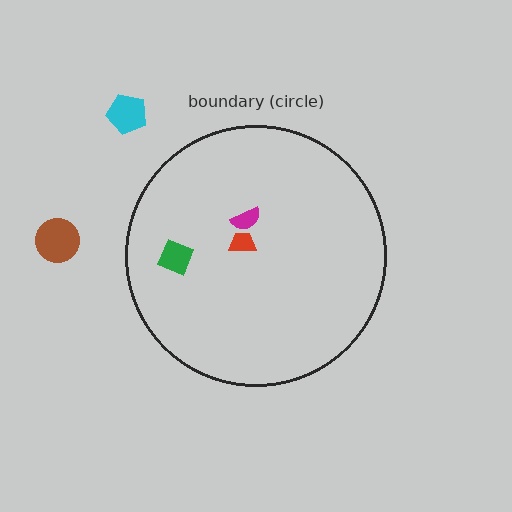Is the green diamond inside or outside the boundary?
Inside.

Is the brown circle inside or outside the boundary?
Outside.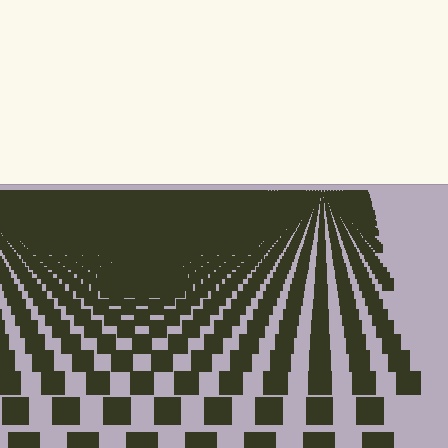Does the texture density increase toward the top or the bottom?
Density increases toward the top.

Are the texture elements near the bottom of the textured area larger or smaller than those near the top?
Larger. Near the bottom, elements are closer to the viewer and appear at a bigger on-screen size.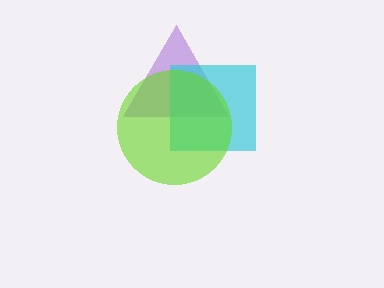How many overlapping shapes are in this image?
There are 3 overlapping shapes in the image.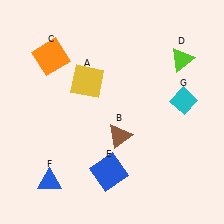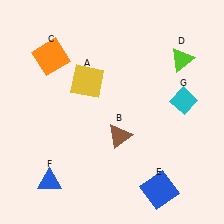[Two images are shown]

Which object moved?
The blue square (E) moved right.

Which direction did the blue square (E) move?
The blue square (E) moved right.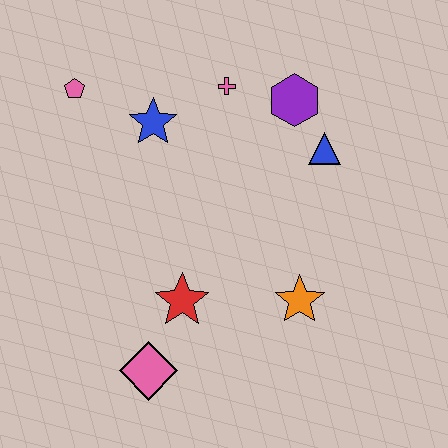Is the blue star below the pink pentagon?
Yes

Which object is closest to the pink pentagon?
The blue star is closest to the pink pentagon.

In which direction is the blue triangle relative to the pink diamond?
The blue triangle is above the pink diamond.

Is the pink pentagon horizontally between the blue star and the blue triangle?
No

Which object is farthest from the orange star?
The pink pentagon is farthest from the orange star.